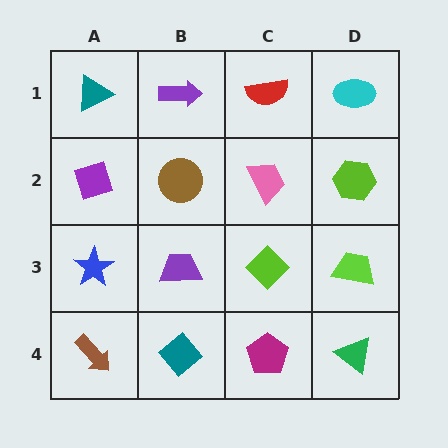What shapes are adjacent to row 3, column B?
A brown circle (row 2, column B), a teal diamond (row 4, column B), a blue star (row 3, column A), a lime diamond (row 3, column C).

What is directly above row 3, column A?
A purple diamond.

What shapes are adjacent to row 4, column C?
A lime diamond (row 3, column C), a teal diamond (row 4, column B), a green triangle (row 4, column D).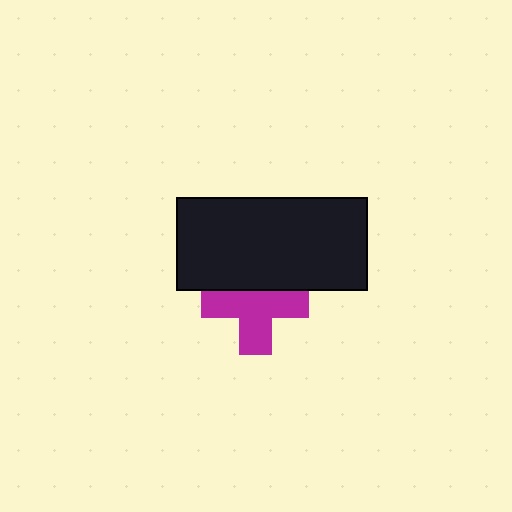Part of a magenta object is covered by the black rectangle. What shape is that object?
It is a cross.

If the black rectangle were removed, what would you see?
You would see the complete magenta cross.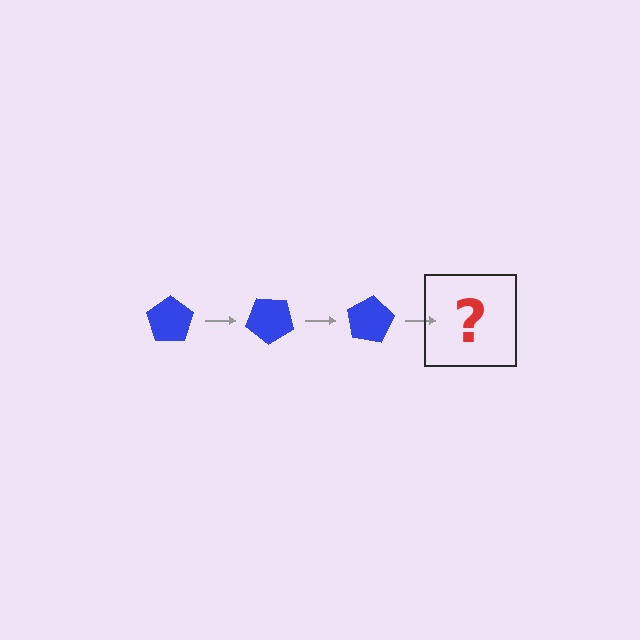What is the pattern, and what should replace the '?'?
The pattern is that the pentagon rotates 40 degrees each step. The '?' should be a blue pentagon rotated 120 degrees.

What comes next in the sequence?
The next element should be a blue pentagon rotated 120 degrees.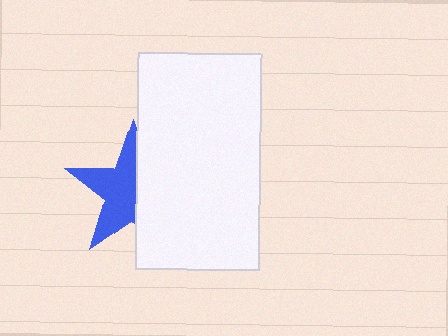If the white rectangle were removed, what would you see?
You would see the complete blue star.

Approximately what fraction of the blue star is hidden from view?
Roughly 46% of the blue star is hidden behind the white rectangle.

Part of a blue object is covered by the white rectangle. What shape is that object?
It is a star.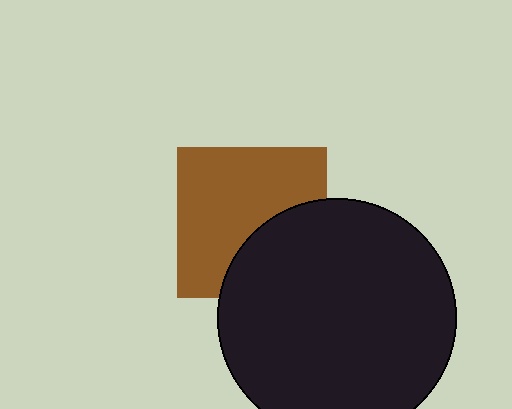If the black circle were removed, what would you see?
You would see the complete brown square.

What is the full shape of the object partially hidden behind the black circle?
The partially hidden object is a brown square.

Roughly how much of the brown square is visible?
About half of it is visible (roughly 65%).